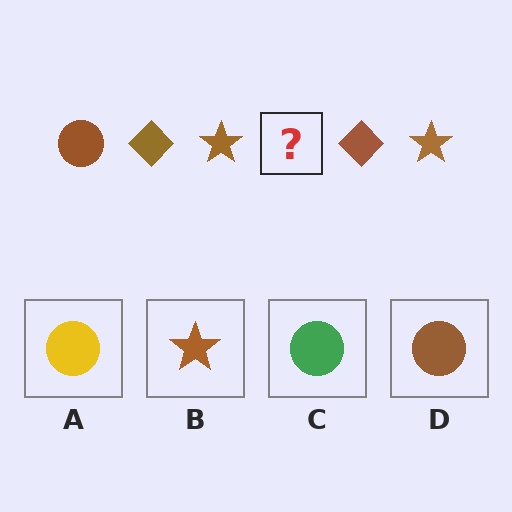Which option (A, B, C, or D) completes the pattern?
D.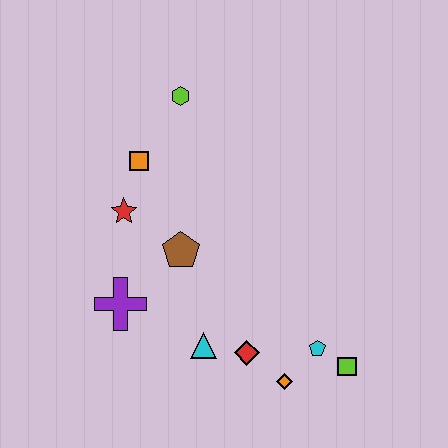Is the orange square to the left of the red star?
No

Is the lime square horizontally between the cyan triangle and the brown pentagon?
No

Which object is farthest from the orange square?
The lime square is farthest from the orange square.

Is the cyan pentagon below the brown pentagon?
Yes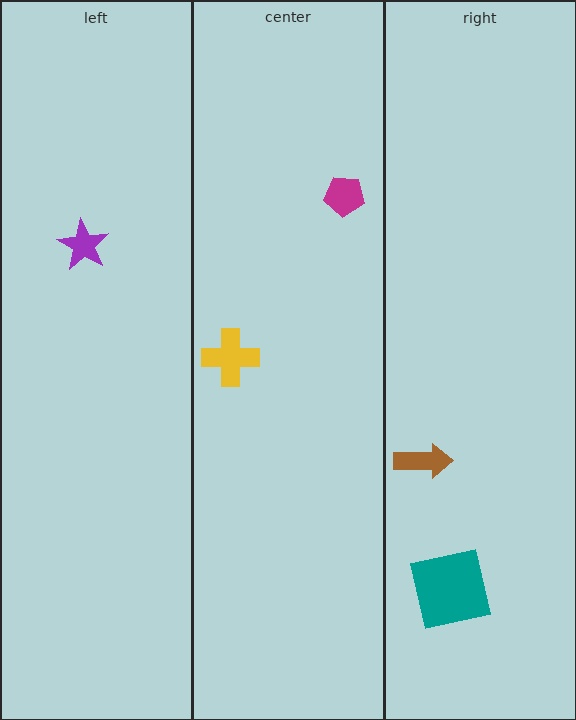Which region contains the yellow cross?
The center region.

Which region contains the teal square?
The right region.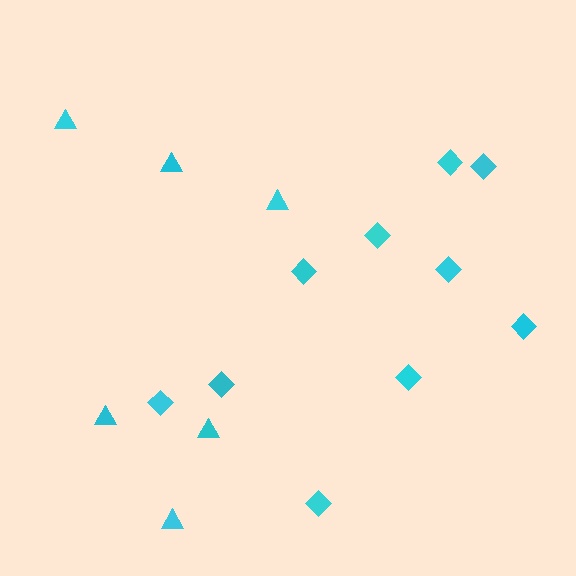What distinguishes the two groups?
There are 2 groups: one group of triangles (6) and one group of diamonds (10).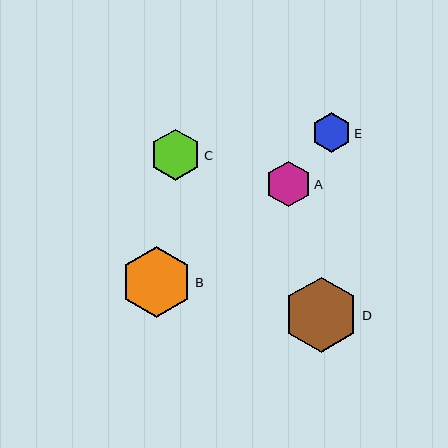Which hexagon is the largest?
Hexagon D is the largest with a size of approximately 75 pixels.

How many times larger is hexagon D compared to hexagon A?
Hexagon D is approximately 1.7 times the size of hexagon A.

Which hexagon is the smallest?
Hexagon E is the smallest with a size of approximately 39 pixels.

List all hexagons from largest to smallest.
From largest to smallest: D, B, C, A, E.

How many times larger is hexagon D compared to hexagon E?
Hexagon D is approximately 1.9 times the size of hexagon E.